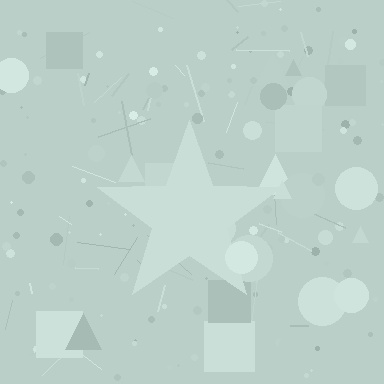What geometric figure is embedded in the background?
A star is embedded in the background.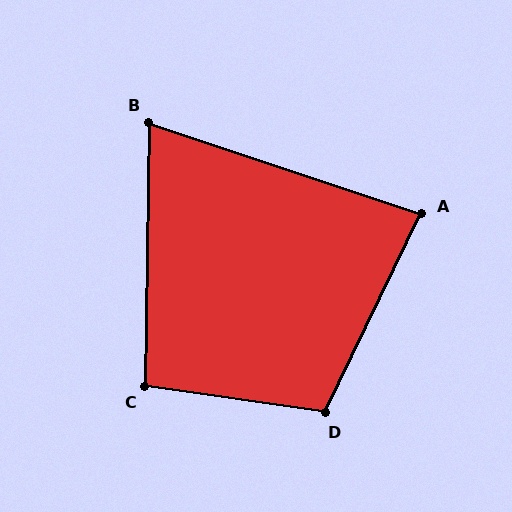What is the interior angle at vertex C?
Approximately 98 degrees (obtuse).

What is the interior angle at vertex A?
Approximately 82 degrees (acute).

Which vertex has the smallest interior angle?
B, at approximately 72 degrees.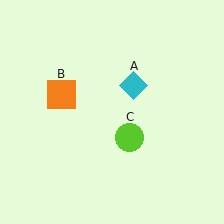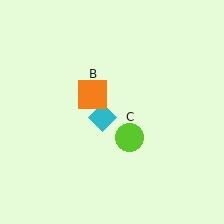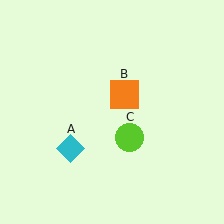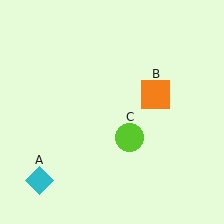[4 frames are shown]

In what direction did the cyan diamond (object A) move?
The cyan diamond (object A) moved down and to the left.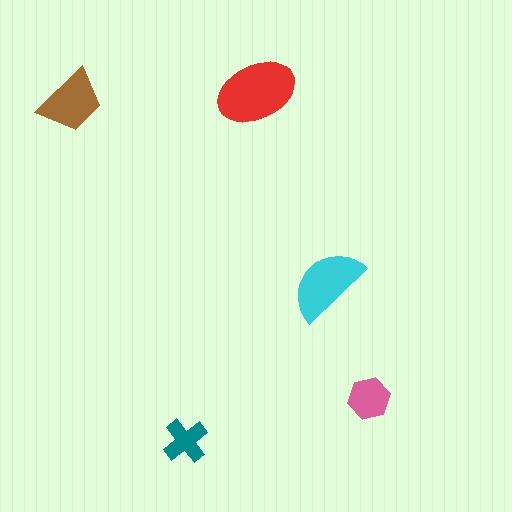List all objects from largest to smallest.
The red ellipse, the cyan semicircle, the brown trapezoid, the pink hexagon, the teal cross.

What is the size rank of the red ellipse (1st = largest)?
1st.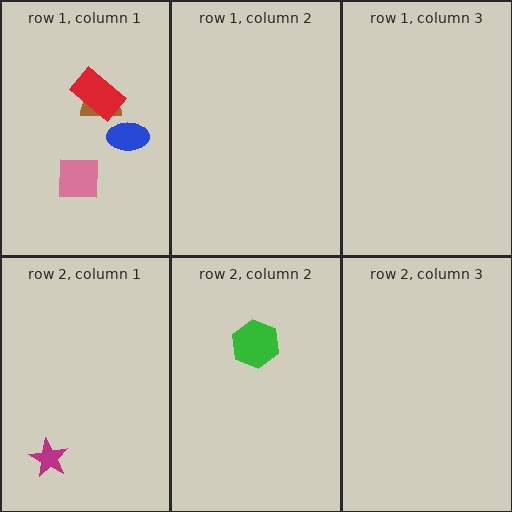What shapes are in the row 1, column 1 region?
The pink square, the blue ellipse, the brown semicircle, the red rectangle.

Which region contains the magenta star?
The row 2, column 1 region.